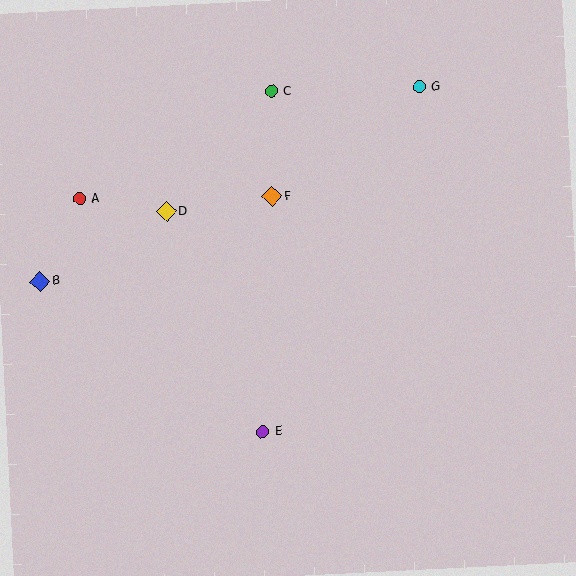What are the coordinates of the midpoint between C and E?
The midpoint between C and E is at (267, 262).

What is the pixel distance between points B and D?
The distance between B and D is 144 pixels.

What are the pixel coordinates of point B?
Point B is at (40, 281).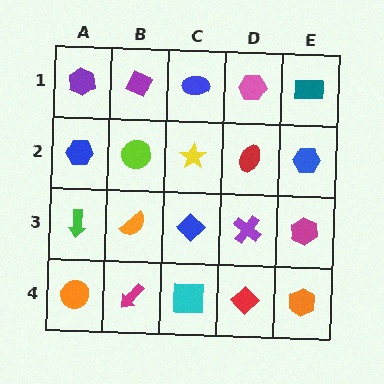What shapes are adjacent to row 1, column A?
A blue hexagon (row 2, column A), a purple diamond (row 1, column B).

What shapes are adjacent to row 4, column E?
A magenta hexagon (row 3, column E), a red diamond (row 4, column D).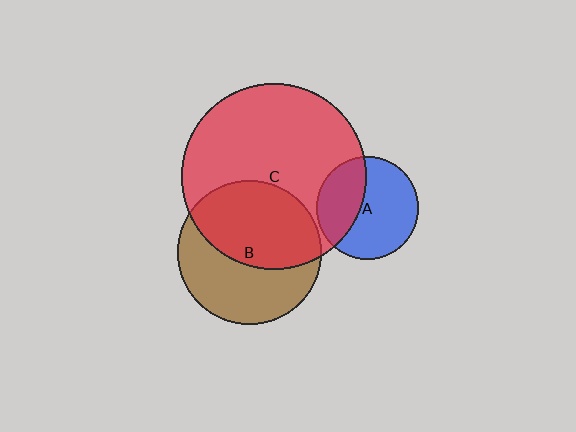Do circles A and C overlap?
Yes.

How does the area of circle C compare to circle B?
Approximately 1.7 times.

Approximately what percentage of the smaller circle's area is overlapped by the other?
Approximately 35%.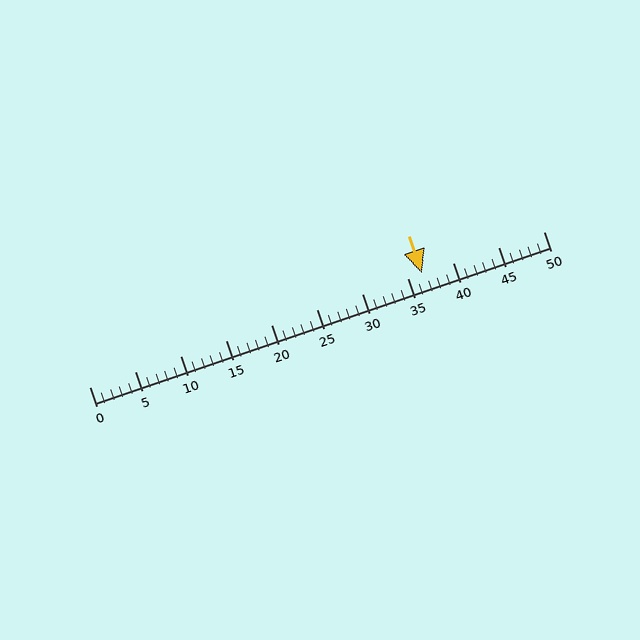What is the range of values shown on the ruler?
The ruler shows values from 0 to 50.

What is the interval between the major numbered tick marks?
The major tick marks are spaced 5 units apart.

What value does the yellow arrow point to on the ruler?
The yellow arrow points to approximately 37.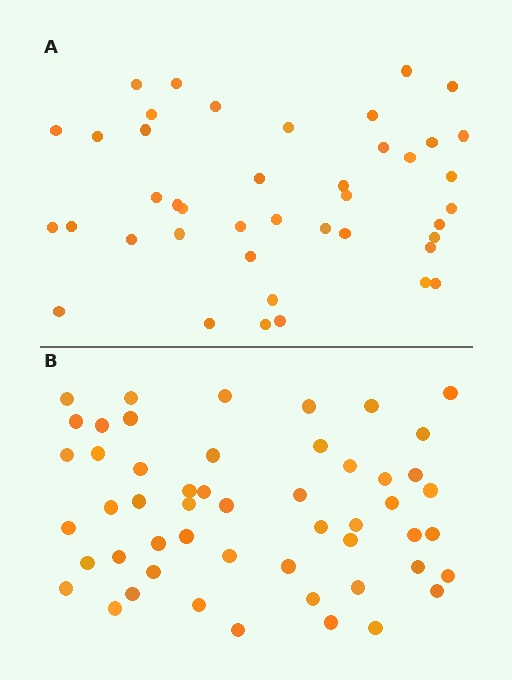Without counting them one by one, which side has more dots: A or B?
Region B (the bottom region) has more dots.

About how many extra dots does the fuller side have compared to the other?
Region B has roughly 10 or so more dots than region A.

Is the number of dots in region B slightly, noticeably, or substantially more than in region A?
Region B has only slightly more — the two regions are fairly close. The ratio is roughly 1.2 to 1.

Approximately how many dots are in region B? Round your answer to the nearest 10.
About 50 dots. (The exact count is 52, which rounds to 50.)